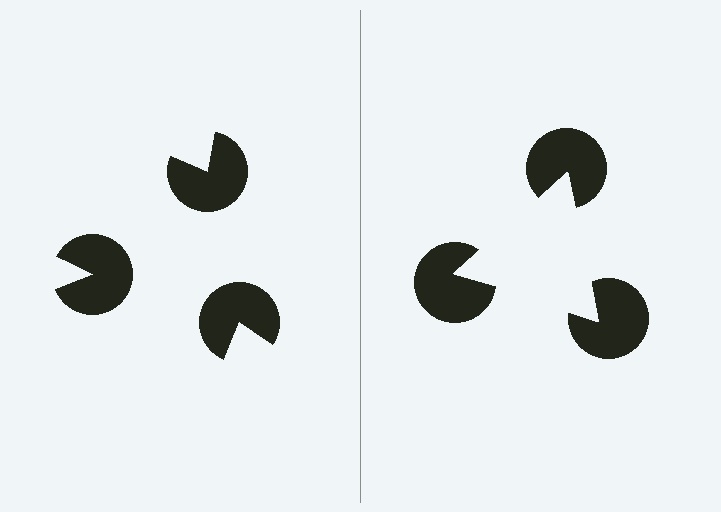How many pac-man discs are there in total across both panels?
6 — 3 on each side.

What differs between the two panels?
The pac-man discs are positioned identically on both sides; only the wedge orientations differ. On the right they align to a triangle; on the left they are misaligned.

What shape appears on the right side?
An illusory triangle.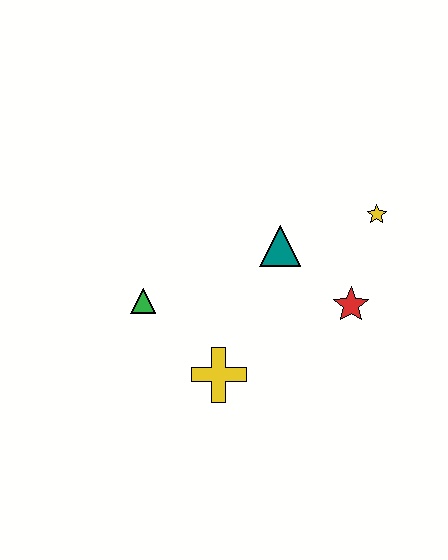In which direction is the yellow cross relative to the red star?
The yellow cross is to the left of the red star.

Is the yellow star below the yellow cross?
No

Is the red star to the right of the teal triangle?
Yes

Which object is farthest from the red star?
The green triangle is farthest from the red star.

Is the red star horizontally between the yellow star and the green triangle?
Yes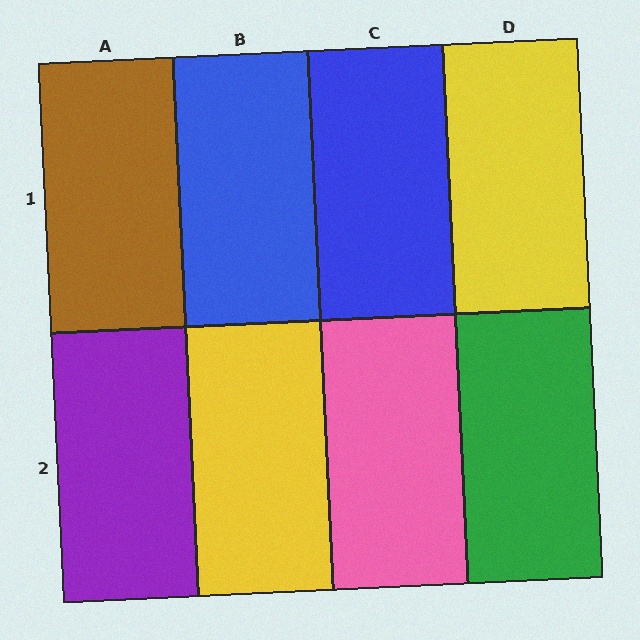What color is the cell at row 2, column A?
Purple.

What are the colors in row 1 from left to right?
Brown, blue, blue, yellow.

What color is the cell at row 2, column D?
Green.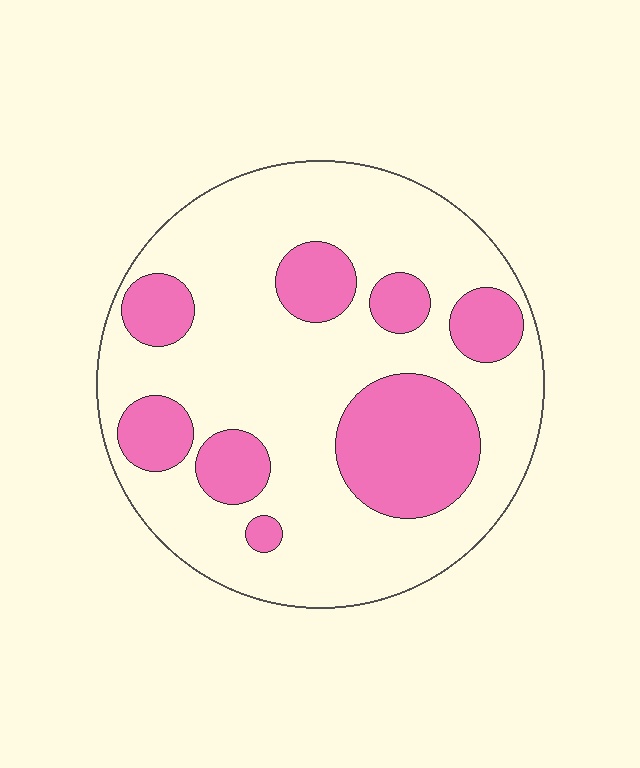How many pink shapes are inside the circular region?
8.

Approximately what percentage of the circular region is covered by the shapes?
Approximately 30%.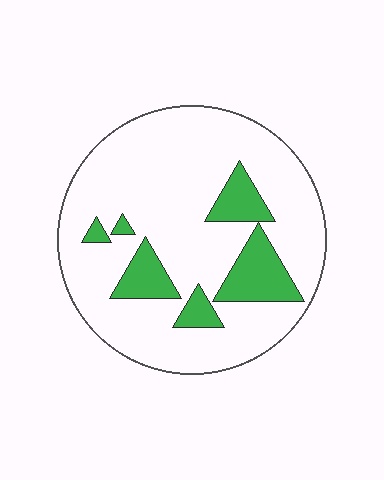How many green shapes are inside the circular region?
6.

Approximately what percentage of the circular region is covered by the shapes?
Approximately 20%.